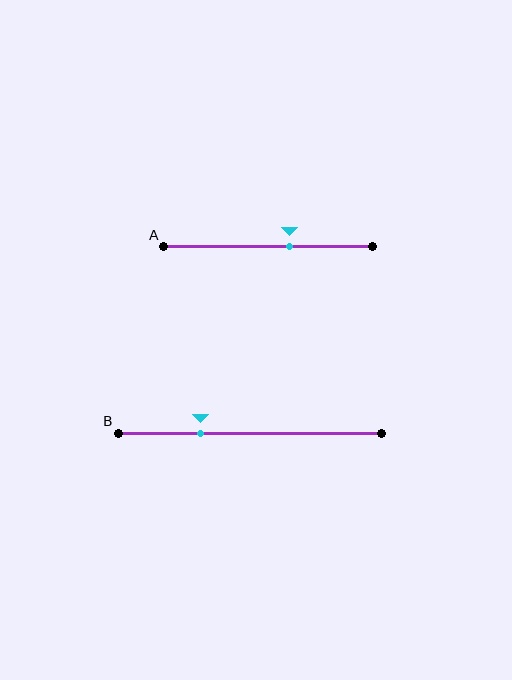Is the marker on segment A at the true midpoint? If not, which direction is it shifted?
No, the marker on segment A is shifted to the right by about 10% of the segment length.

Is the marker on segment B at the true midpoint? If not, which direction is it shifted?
No, the marker on segment B is shifted to the left by about 19% of the segment length.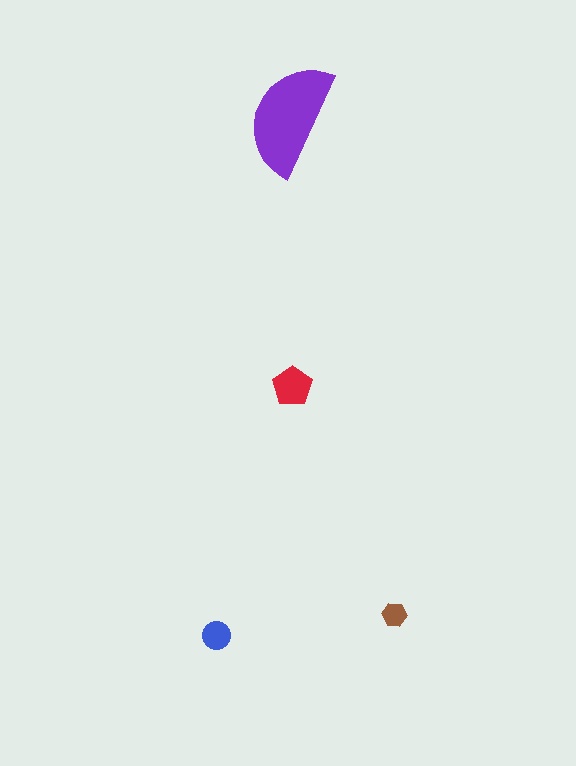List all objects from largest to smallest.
The purple semicircle, the red pentagon, the blue circle, the brown hexagon.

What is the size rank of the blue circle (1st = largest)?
3rd.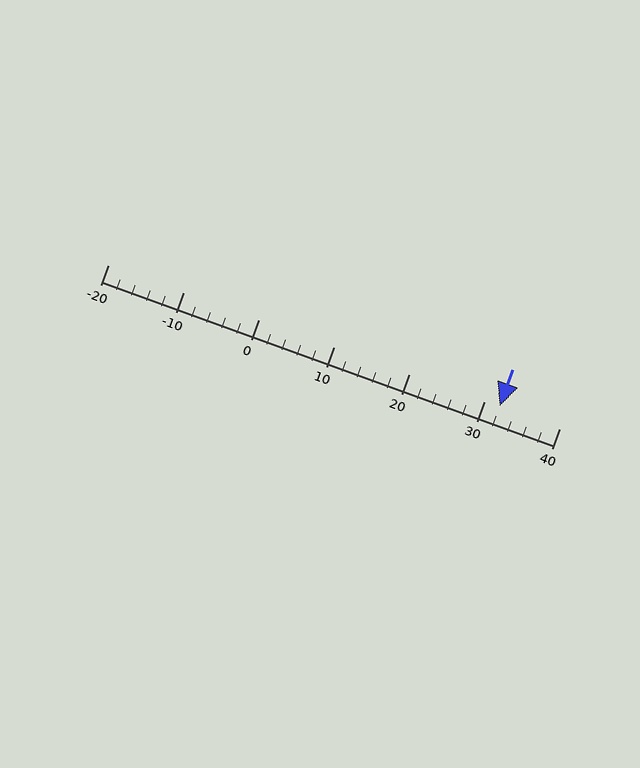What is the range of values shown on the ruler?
The ruler shows values from -20 to 40.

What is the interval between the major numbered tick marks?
The major tick marks are spaced 10 units apart.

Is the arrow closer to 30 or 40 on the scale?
The arrow is closer to 30.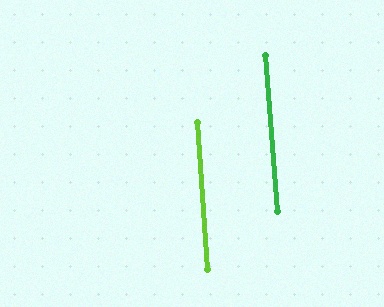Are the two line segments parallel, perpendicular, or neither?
Parallel — their directions differ by only 0.5°.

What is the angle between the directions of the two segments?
Approximately 0 degrees.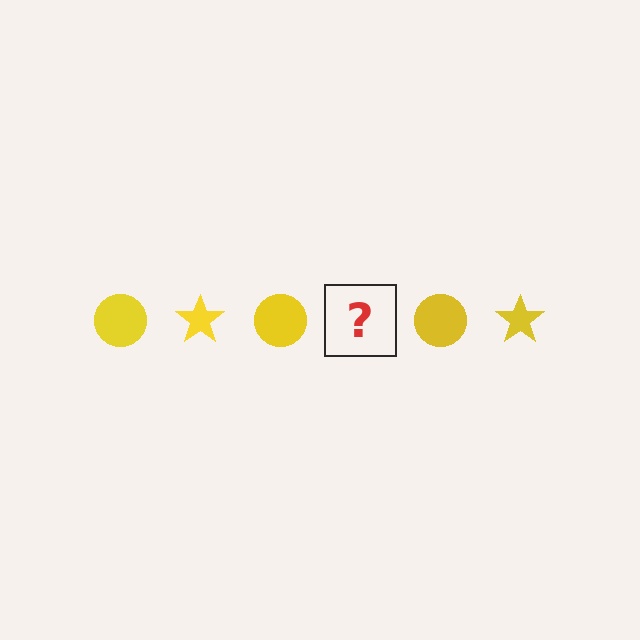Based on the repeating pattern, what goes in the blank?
The blank should be a yellow star.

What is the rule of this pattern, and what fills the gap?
The rule is that the pattern cycles through circle, star shapes in yellow. The gap should be filled with a yellow star.